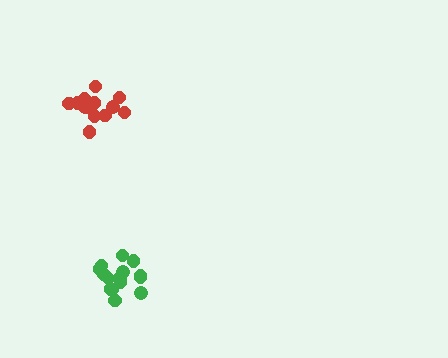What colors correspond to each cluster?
The clusters are colored: green, red.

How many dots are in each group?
Group 1: 15 dots, Group 2: 14 dots (29 total).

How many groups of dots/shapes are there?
There are 2 groups.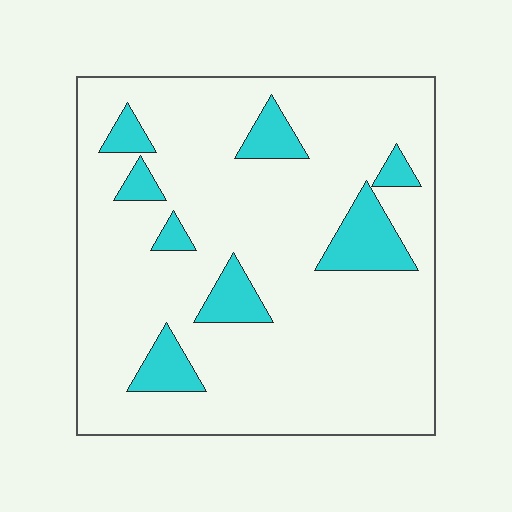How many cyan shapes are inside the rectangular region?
8.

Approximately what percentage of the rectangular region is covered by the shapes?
Approximately 15%.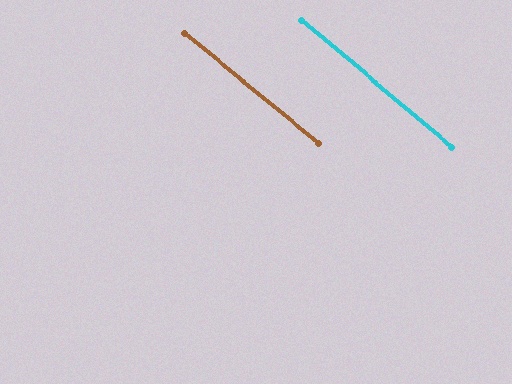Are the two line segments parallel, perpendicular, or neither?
Parallel — their directions differ by only 0.8°.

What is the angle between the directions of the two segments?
Approximately 1 degree.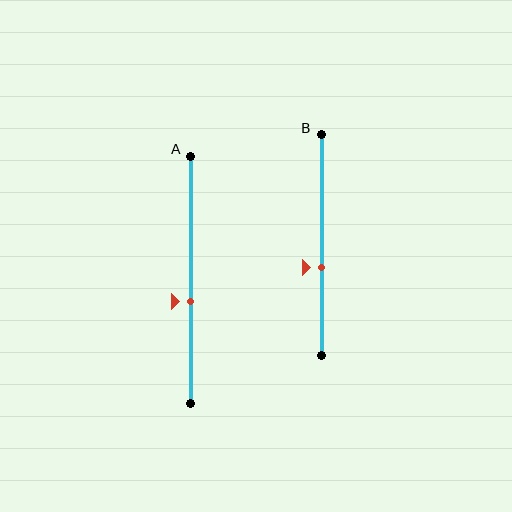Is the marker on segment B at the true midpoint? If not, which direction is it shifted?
No, the marker on segment B is shifted downward by about 10% of the segment length.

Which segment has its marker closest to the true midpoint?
Segment A has its marker closest to the true midpoint.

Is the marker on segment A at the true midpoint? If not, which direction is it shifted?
No, the marker on segment A is shifted downward by about 9% of the segment length.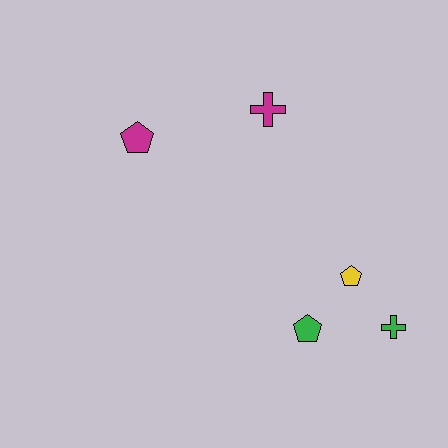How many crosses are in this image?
There are 2 crosses.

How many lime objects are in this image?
There are no lime objects.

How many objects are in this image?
There are 5 objects.